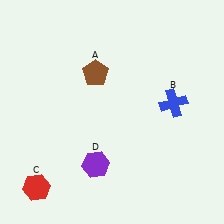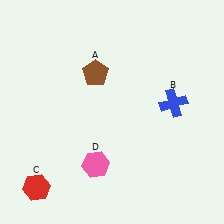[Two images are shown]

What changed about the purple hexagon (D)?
In Image 1, D is purple. In Image 2, it changed to pink.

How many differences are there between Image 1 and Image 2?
There is 1 difference between the two images.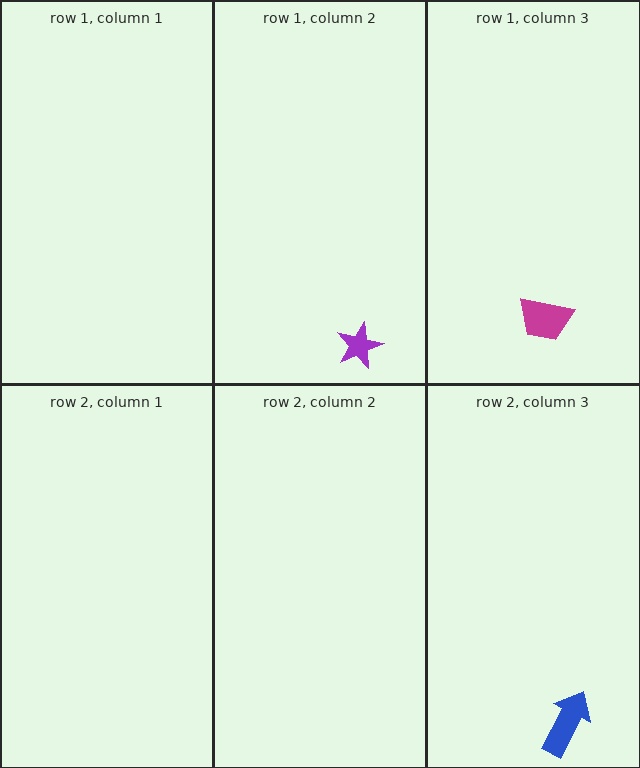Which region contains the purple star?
The row 1, column 2 region.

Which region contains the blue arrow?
The row 2, column 3 region.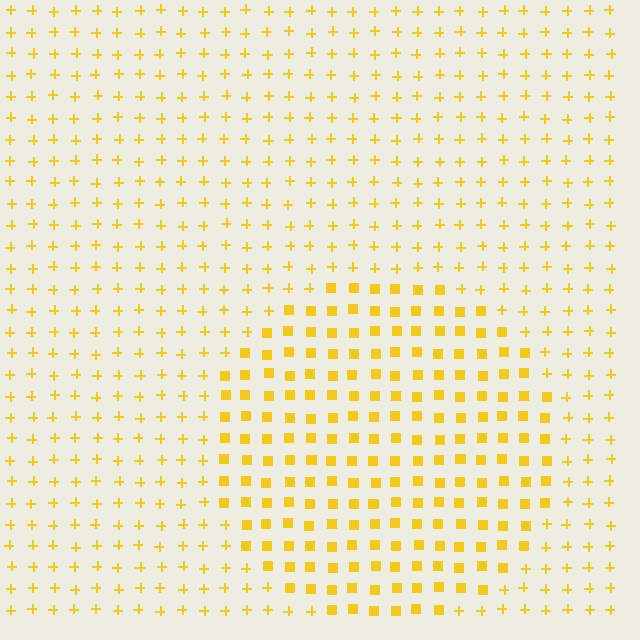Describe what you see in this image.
The image is filled with small yellow elements arranged in a uniform grid. A circle-shaped region contains squares, while the surrounding area contains plus signs. The boundary is defined purely by the change in element shape.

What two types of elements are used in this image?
The image uses squares inside the circle region and plus signs outside it.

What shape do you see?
I see a circle.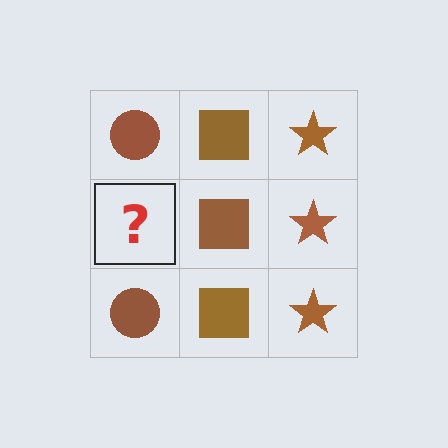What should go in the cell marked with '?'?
The missing cell should contain a brown circle.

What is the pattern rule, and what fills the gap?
The rule is that each column has a consistent shape. The gap should be filled with a brown circle.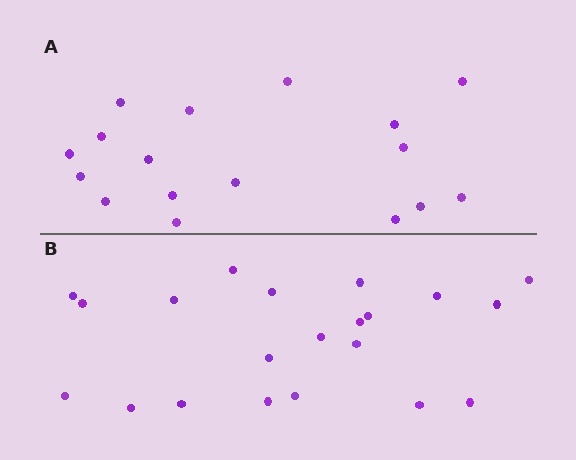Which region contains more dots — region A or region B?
Region B (the bottom region) has more dots.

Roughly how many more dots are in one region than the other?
Region B has about 4 more dots than region A.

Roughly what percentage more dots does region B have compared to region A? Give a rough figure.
About 25% more.